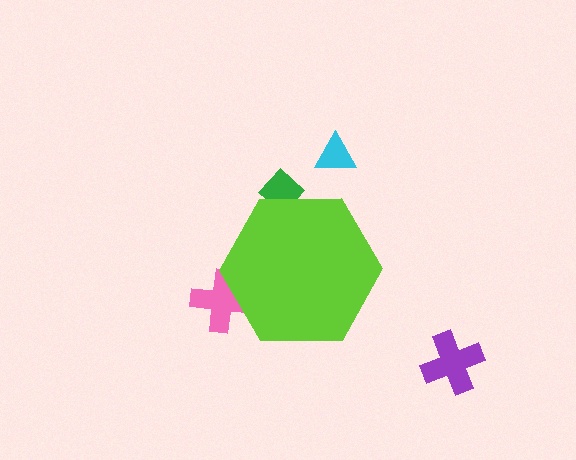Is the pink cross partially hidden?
Yes, the pink cross is partially hidden behind the lime hexagon.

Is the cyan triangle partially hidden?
No, the cyan triangle is fully visible.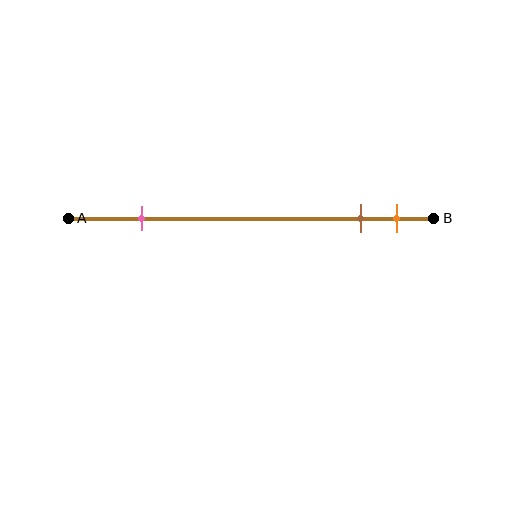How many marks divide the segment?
There are 3 marks dividing the segment.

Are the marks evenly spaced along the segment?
No, the marks are not evenly spaced.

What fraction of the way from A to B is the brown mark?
The brown mark is approximately 80% (0.8) of the way from A to B.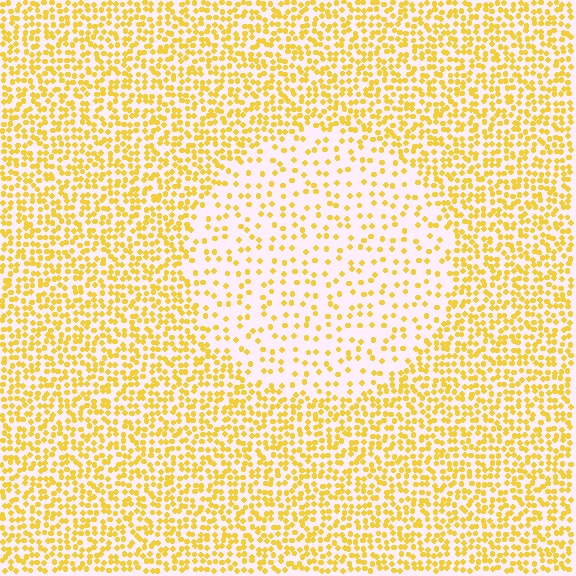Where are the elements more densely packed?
The elements are more densely packed outside the circle boundary.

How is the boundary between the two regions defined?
The boundary is defined by a change in element density (approximately 2.5x ratio). All elements are the same color, size, and shape.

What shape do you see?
I see a circle.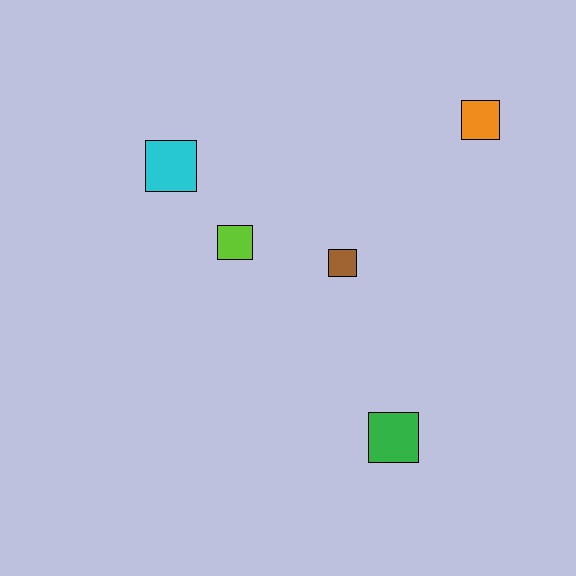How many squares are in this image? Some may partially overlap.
There are 5 squares.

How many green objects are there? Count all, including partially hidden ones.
There is 1 green object.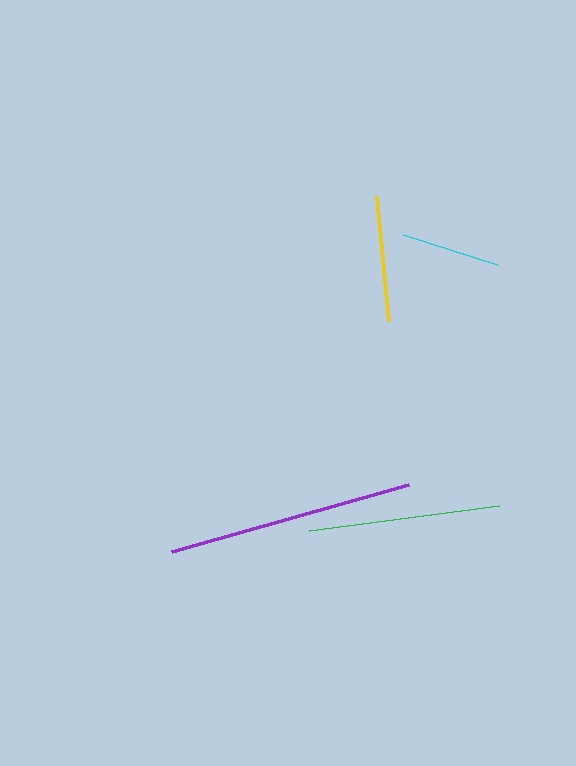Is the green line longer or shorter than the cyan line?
The green line is longer than the cyan line.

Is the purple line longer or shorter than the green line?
The purple line is longer than the green line.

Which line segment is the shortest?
The cyan line is the shortest at approximately 99 pixels.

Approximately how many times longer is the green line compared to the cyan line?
The green line is approximately 1.9 times the length of the cyan line.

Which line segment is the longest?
The purple line is the longest at approximately 247 pixels.